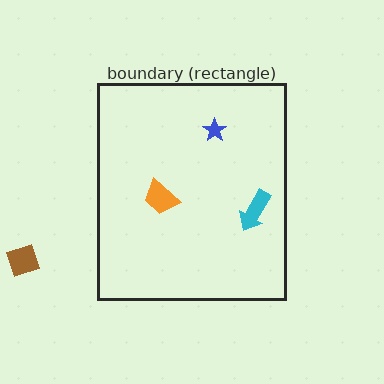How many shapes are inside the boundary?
3 inside, 1 outside.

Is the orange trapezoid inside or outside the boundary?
Inside.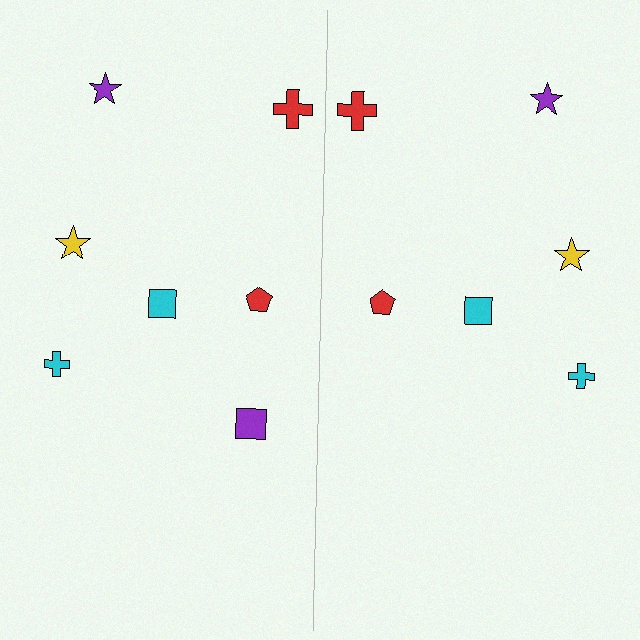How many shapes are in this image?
There are 13 shapes in this image.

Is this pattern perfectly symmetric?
No, the pattern is not perfectly symmetric. A purple square is missing from the right side.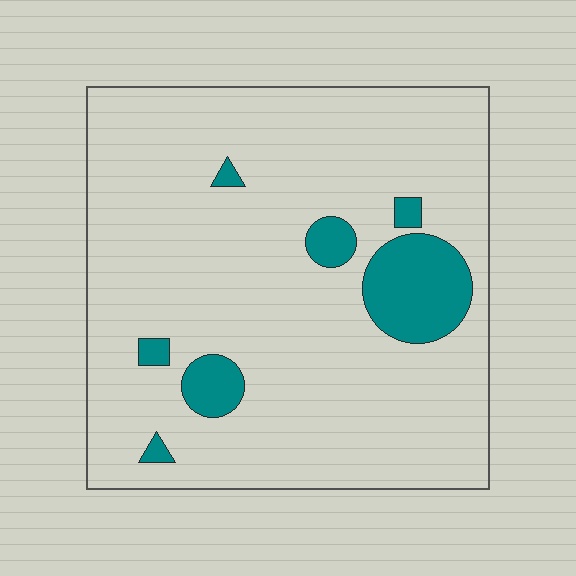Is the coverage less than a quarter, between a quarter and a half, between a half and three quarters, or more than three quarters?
Less than a quarter.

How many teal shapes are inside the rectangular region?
7.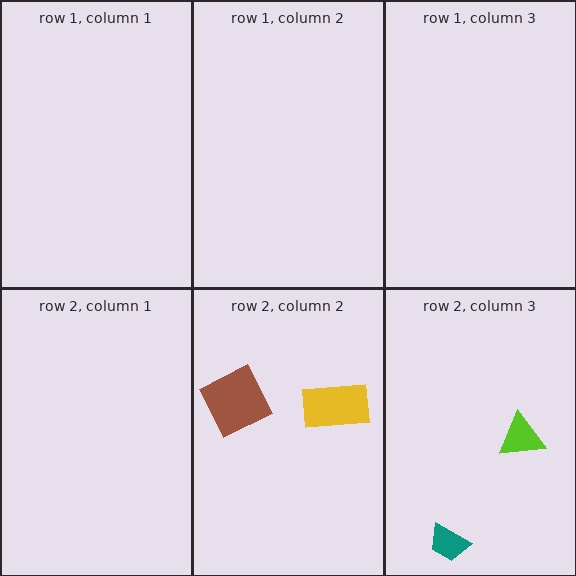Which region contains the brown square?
The row 2, column 2 region.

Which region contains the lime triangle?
The row 2, column 3 region.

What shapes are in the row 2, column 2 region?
The brown square, the yellow rectangle.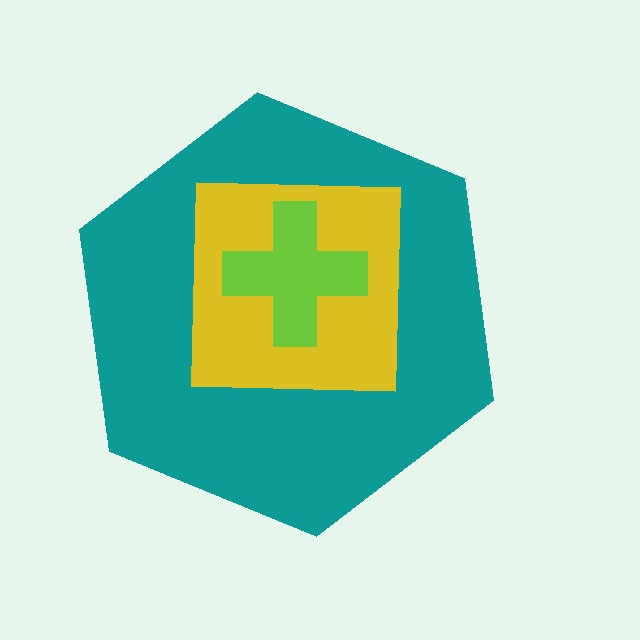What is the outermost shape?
The teal hexagon.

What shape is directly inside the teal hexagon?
The yellow square.